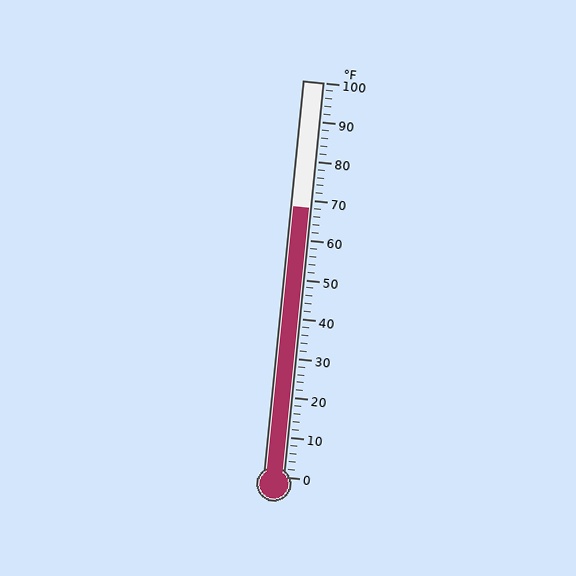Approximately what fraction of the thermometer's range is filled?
The thermometer is filled to approximately 70% of its range.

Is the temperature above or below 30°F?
The temperature is above 30°F.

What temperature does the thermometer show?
The thermometer shows approximately 68°F.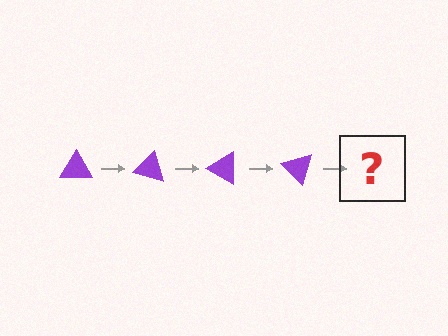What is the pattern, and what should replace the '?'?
The pattern is that the triangle rotates 15 degrees each step. The '?' should be a purple triangle rotated 60 degrees.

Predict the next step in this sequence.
The next step is a purple triangle rotated 60 degrees.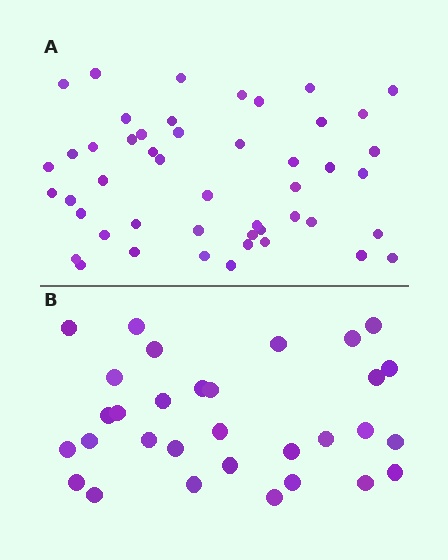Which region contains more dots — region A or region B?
Region A (the top region) has more dots.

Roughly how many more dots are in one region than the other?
Region A has approximately 15 more dots than region B.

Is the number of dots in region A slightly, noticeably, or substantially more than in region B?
Region A has substantially more. The ratio is roughly 1.5 to 1.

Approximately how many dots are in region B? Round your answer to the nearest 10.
About 30 dots. (The exact count is 31, which rounds to 30.)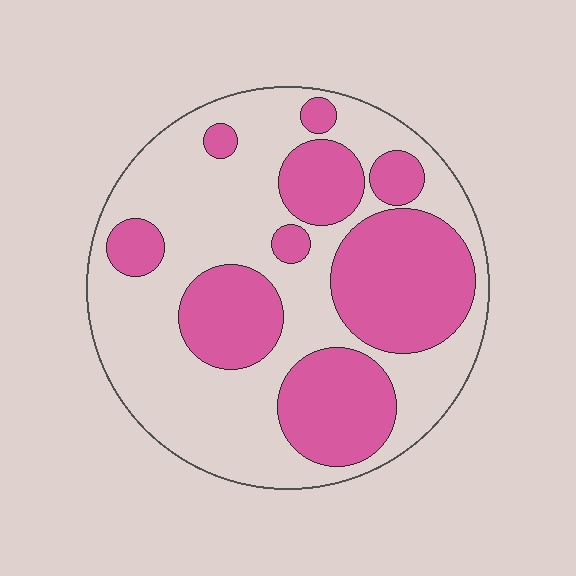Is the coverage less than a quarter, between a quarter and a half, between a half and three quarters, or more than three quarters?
Between a quarter and a half.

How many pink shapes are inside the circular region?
9.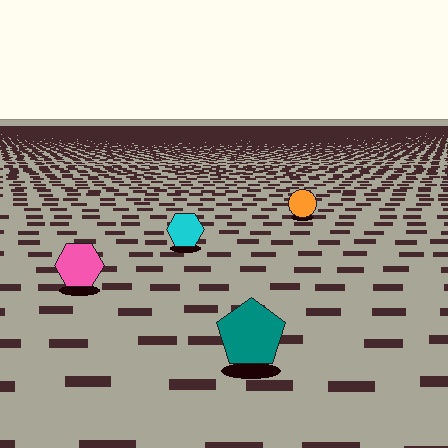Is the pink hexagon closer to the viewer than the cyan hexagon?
Yes. The pink hexagon is closer — you can tell from the texture gradient: the ground texture is coarser near it.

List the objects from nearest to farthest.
From nearest to farthest: the teal pentagon, the pink hexagon, the cyan hexagon, the orange circle.